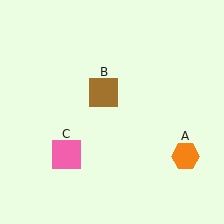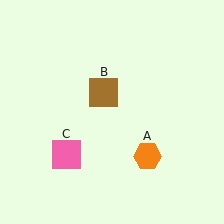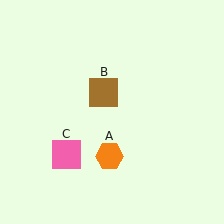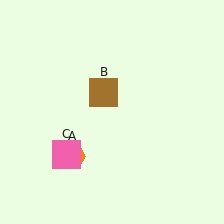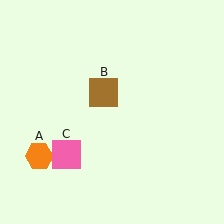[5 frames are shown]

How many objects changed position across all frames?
1 object changed position: orange hexagon (object A).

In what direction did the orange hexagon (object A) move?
The orange hexagon (object A) moved left.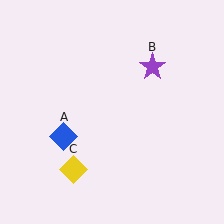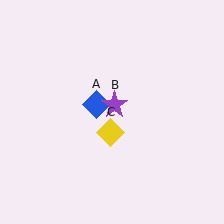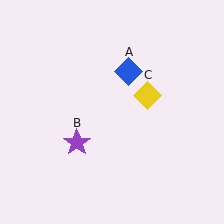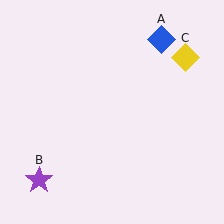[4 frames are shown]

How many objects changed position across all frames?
3 objects changed position: blue diamond (object A), purple star (object B), yellow diamond (object C).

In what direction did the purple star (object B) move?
The purple star (object B) moved down and to the left.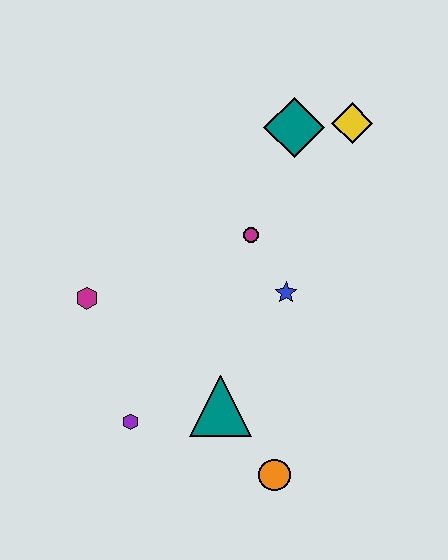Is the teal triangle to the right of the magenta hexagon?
Yes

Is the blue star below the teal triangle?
No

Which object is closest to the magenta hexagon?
The purple hexagon is closest to the magenta hexagon.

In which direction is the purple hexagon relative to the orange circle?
The purple hexagon is to the left of the orange circle.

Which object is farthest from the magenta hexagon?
The yellow diamond is farthest from the magenta hexagon.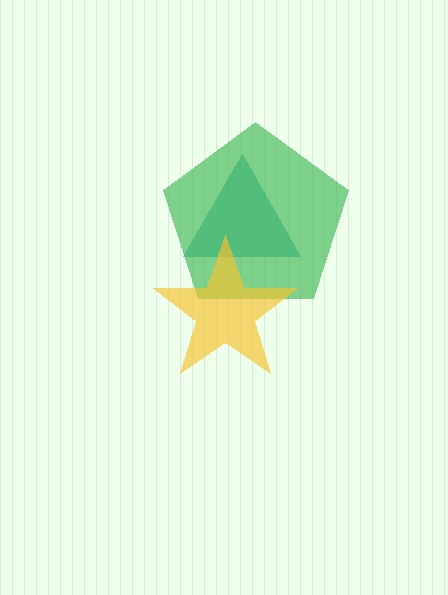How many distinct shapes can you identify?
There are 3 distinct shapes: a teal triangle, a green pentagon, a yellow star.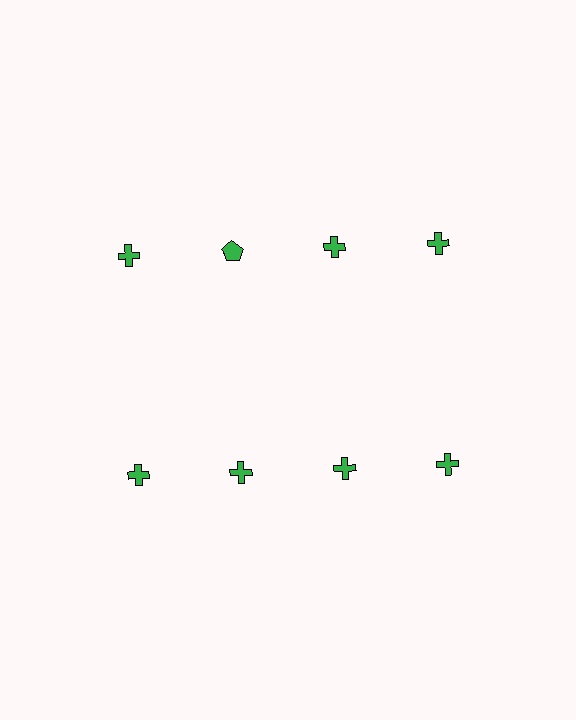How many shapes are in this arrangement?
There are 8 shapes arranged in a grid pattern.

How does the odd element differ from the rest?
It has a different shape: pentagon instead of cross.